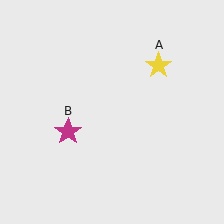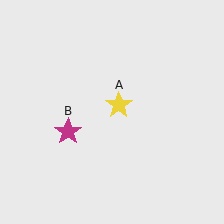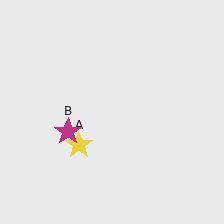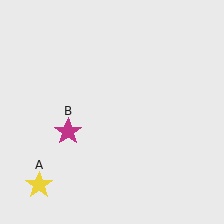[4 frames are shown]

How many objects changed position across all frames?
1 object changed position: yellow star (object A).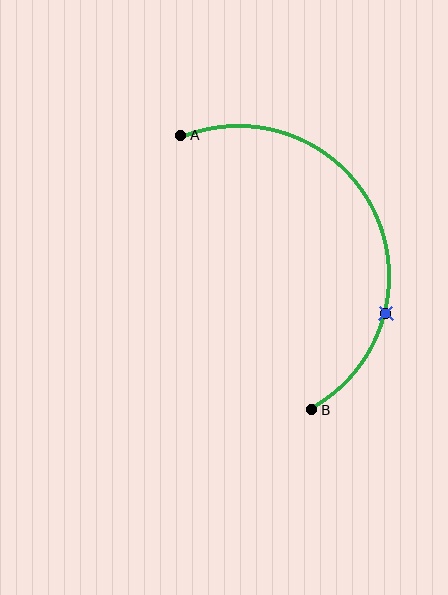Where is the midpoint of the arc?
The arc midpoint is the point on the curve farthest from the straight line joining A and B. It sits to the right of that line.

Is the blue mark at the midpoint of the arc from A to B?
No. The blue mark lies on the arc but is closer to endpoint B. The arc midpoint would be at the point on the curve equidistant along the arc from both A and B.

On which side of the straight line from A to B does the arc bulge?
The arc bulges to the right of the straight line connecting A and B.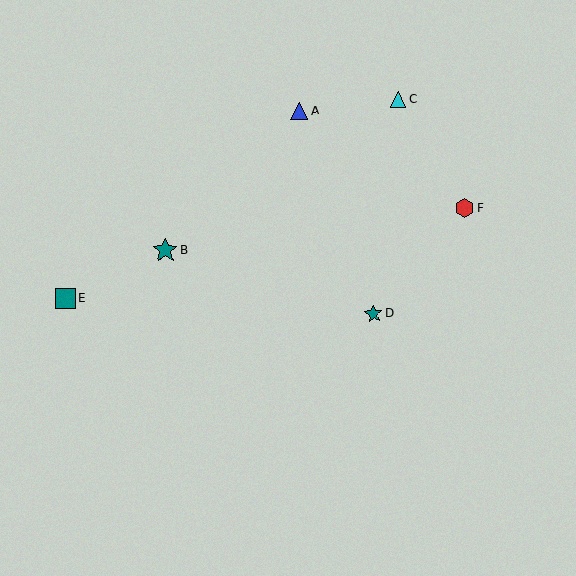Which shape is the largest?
The teal star (labeled B) is the largest.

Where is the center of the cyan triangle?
The center of the cyan triangle is at (398, 100).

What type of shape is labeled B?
Shape B is a teal star.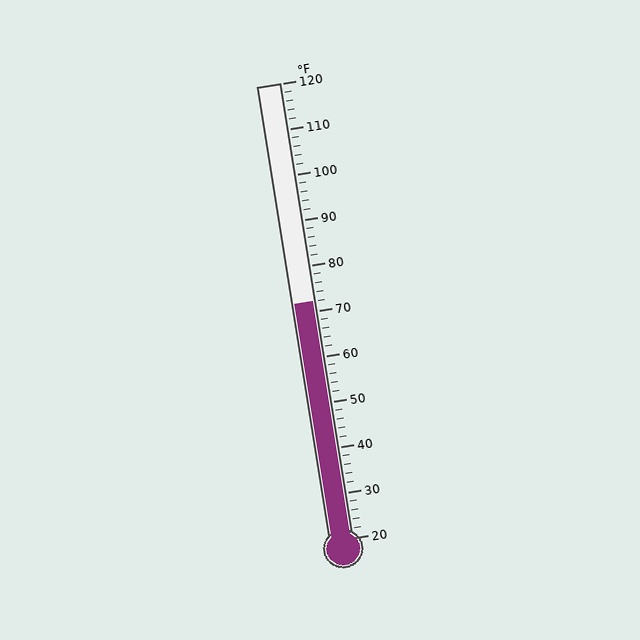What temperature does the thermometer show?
The thermometer shows approximately 72°F.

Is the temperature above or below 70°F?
The temperature is above 70°F.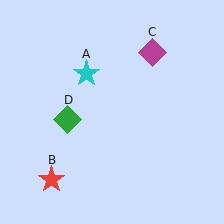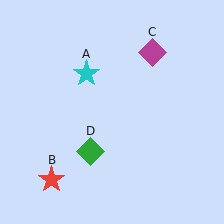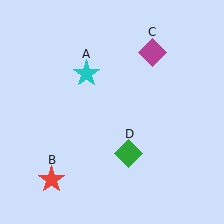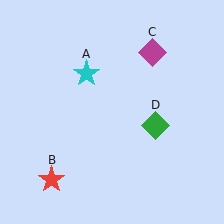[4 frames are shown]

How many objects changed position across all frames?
1 object changed position: green diamond (object D).